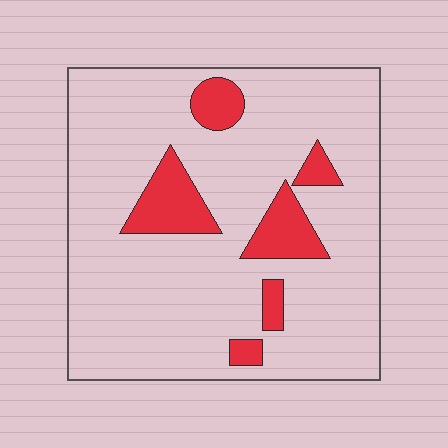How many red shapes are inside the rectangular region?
6.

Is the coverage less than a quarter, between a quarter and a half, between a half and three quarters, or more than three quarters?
Less than a quarter.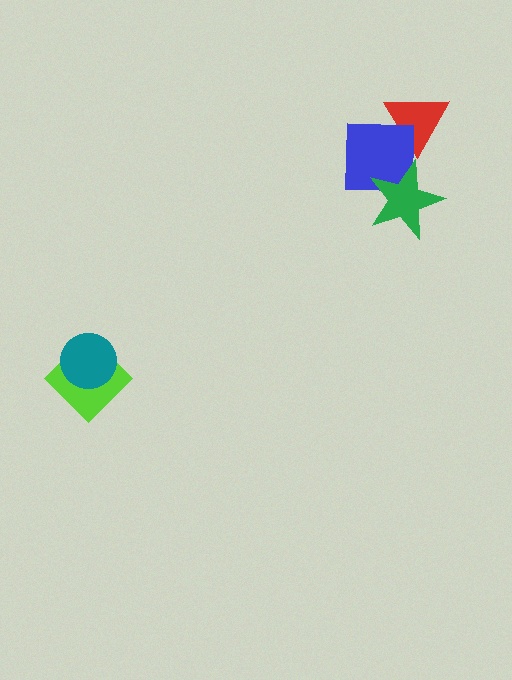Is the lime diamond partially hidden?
Yes, it is partially covered by another shape.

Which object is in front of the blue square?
The green star is in front of the blue square.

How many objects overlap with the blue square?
2 objects overlap with the blue square.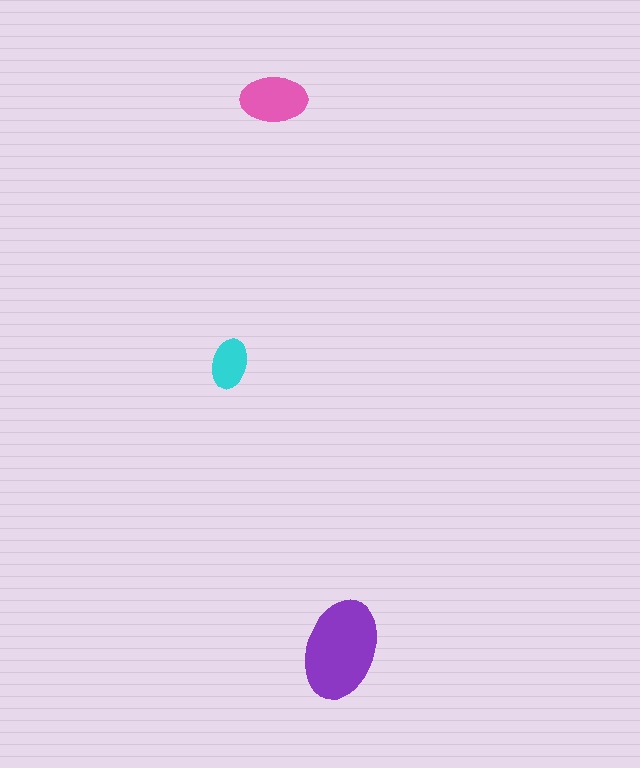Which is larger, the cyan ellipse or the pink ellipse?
The pink one.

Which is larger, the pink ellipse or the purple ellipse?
The purple one.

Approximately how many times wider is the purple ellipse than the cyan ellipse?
About 2 times wider.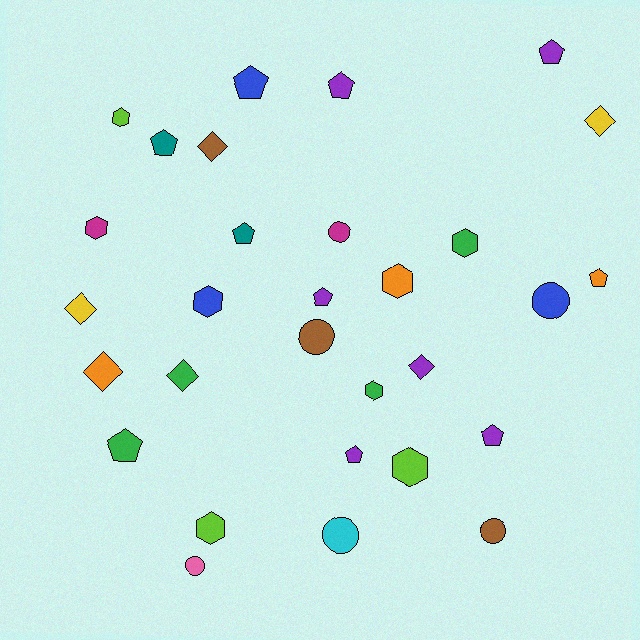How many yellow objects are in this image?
There are 2 yellow objects.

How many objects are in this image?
There are 30 objects.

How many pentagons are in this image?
There are 10 pentagons.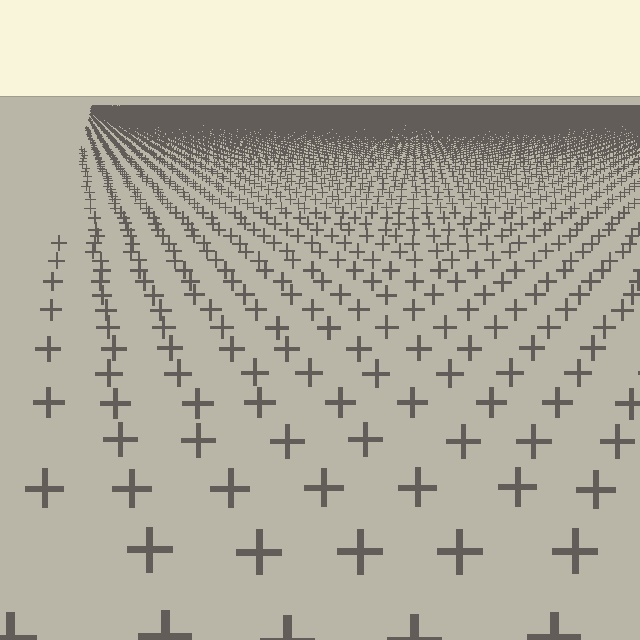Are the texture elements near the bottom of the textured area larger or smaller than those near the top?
Larger. Near the bottom, elements are closer to the viewer and appear at a bigger on-screen size.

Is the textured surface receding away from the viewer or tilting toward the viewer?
The surface is receding away from the viewer. Texture elements get smaller and denser toward the top.